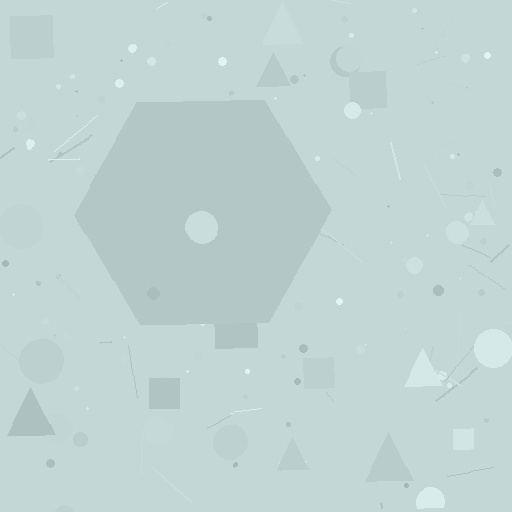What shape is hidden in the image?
A hexagon is hidden in the image.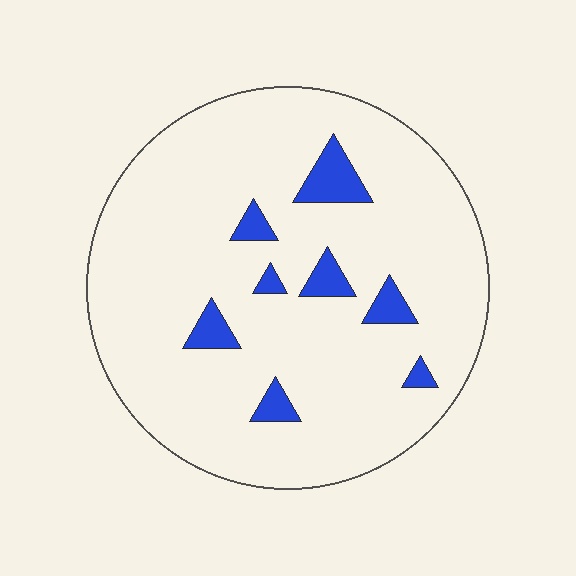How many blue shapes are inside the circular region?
8.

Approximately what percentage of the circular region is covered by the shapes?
Approximately 10%.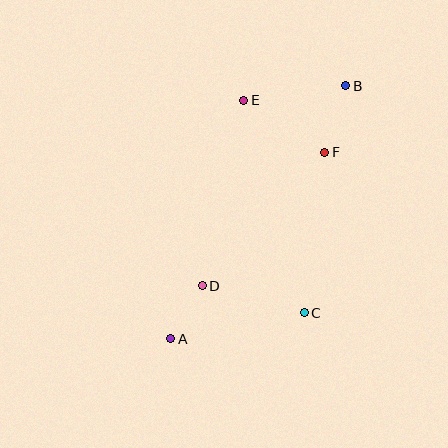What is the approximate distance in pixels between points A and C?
The distance between A and C is approximately 136 pixels.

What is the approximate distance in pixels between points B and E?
The distance between B and E is approximately 103 pixels.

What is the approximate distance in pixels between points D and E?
The distance between D and E is approximately 190 pixels.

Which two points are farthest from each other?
Points A and B are farthest from each other.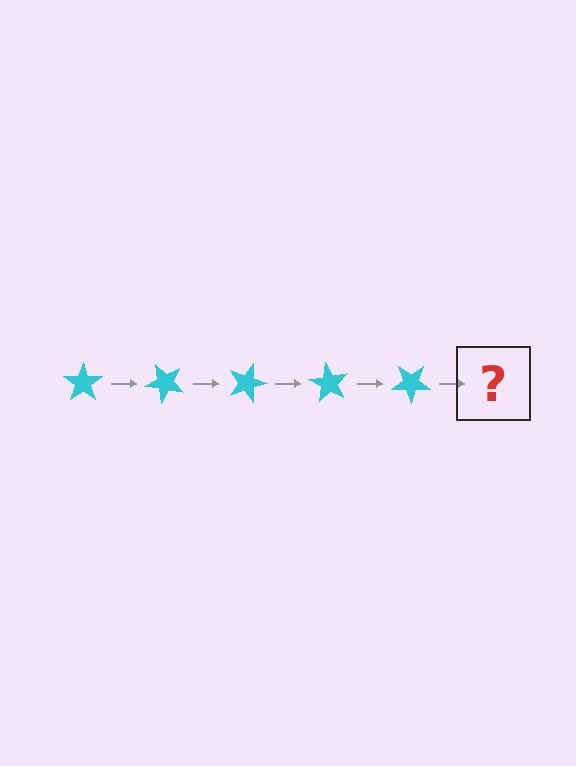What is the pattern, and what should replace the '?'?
The pattern is that the star rotates 45 degrees each step. The '?' should be a cyan star rotated 225 degrees.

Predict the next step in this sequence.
The next step is a cyan star rotated 225 degrees.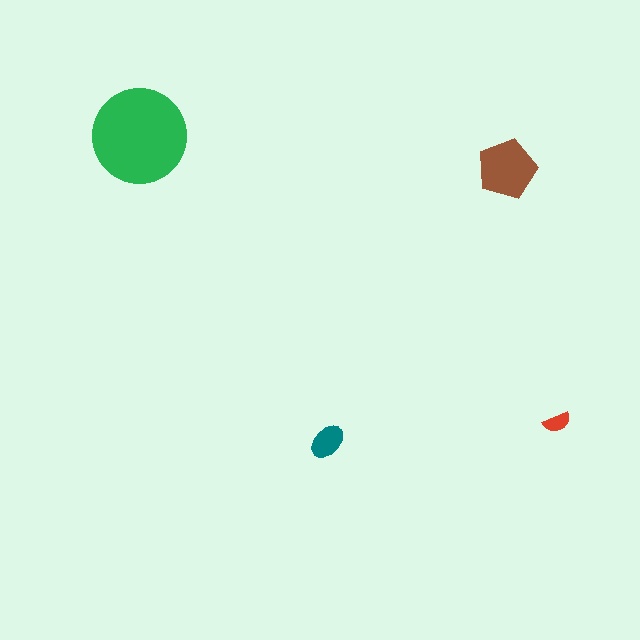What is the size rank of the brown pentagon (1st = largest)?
2nd.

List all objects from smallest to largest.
The red semicircle, the teal ellipse, the brown pentagon, the green circle.